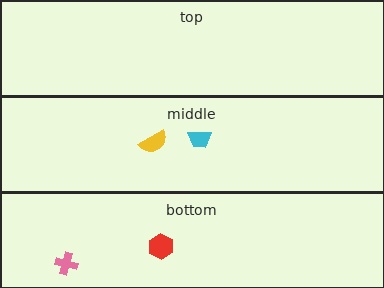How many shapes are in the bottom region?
2.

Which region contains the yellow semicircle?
The middle region.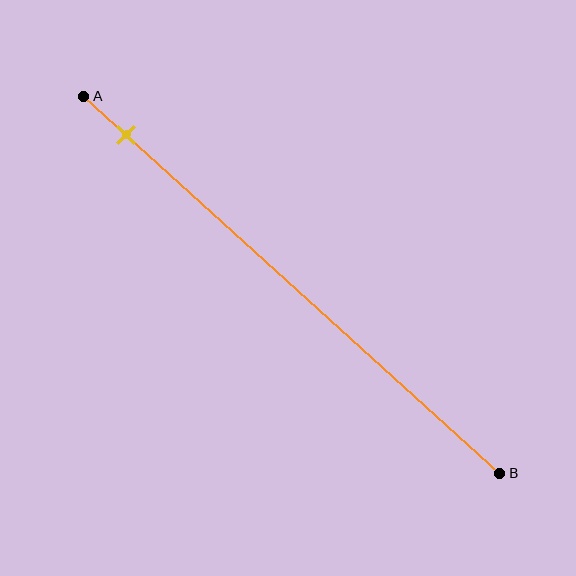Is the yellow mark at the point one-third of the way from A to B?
No, the mark is at about 10% from A, not at the 33% one-third point.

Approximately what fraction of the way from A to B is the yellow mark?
The yellow mark is approximately 10% of the way from A to B.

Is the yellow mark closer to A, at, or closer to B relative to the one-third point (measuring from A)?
The yellow mark is closer to point A than the one-third point of segment AB.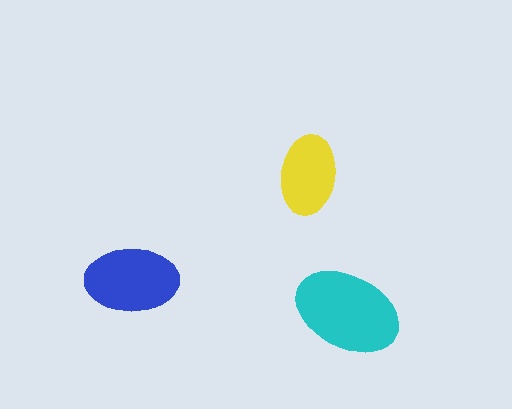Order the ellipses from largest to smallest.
the cyan one, the blue one, the yellow one.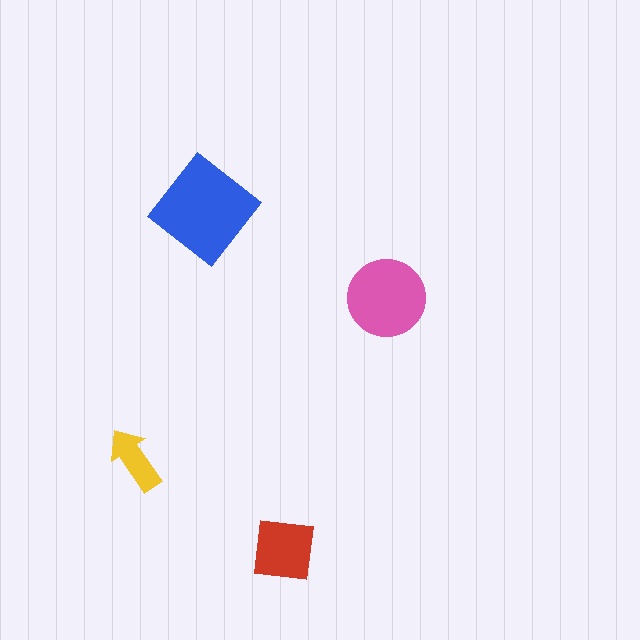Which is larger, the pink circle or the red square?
The pink circle.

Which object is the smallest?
The yellow arrow.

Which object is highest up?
The blue diamond is topmost.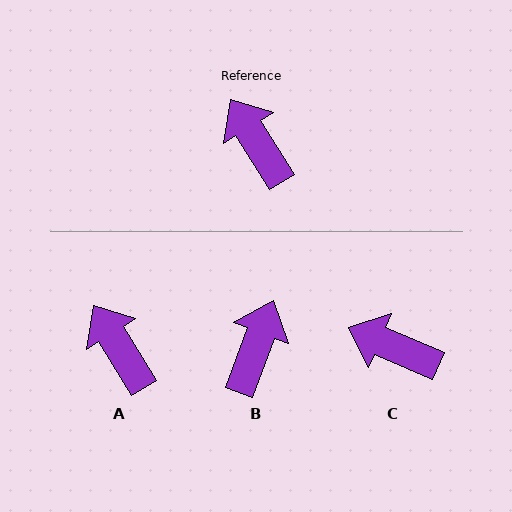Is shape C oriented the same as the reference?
No, it is off by about 36 degrees.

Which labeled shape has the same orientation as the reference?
A.